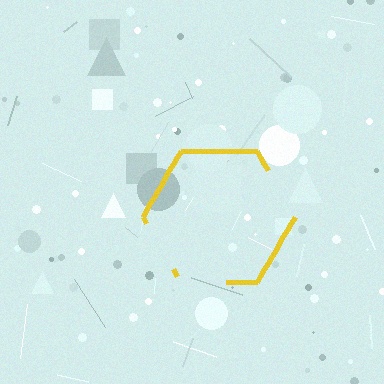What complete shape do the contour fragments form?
The contour fragments form a hexagon.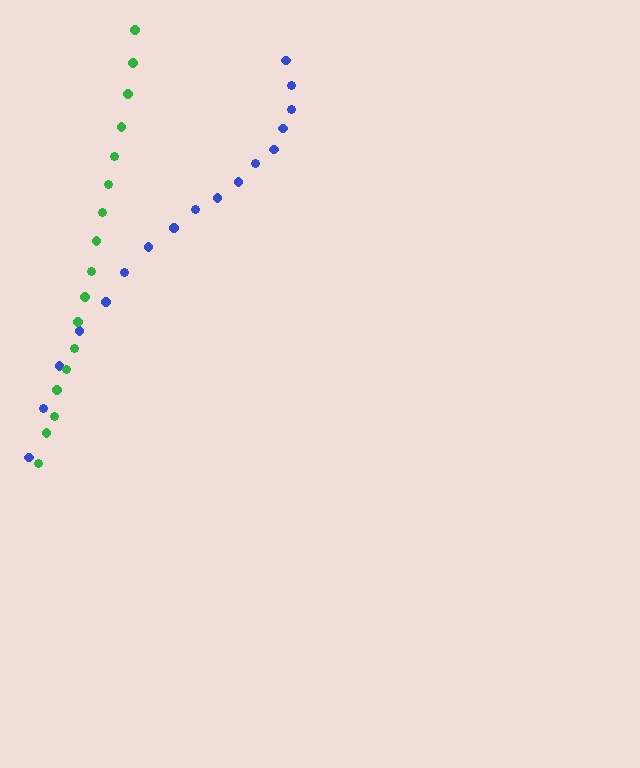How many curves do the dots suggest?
There are 2 distinct paths.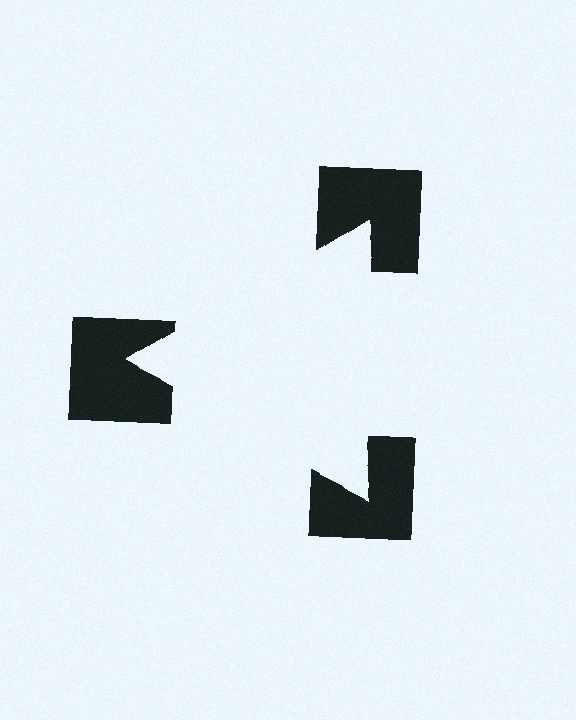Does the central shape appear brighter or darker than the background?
It typically appears slightly brighter than the background, even though no actual brightness change is drawn.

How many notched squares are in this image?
There are 3 — one at each vertex of the illusory triangle.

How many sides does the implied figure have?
3 sides.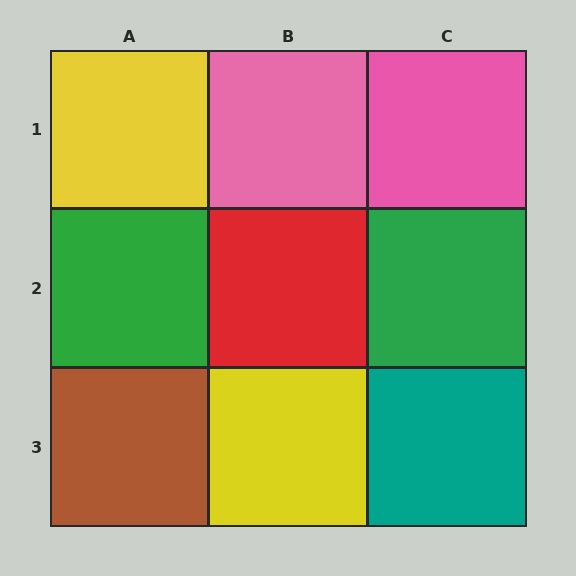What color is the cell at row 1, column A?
Yellow.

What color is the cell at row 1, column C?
Pink.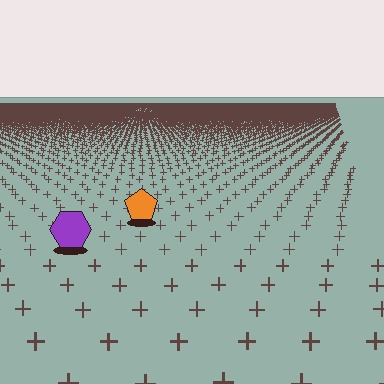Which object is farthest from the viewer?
The orange pentagon is farthest from the viewer. It appears smaller and the ground texture around it is denser.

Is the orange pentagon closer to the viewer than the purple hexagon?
No. The purple hexagon is closer — you can tell from the texture gradient: the ground texture is coarser near it.